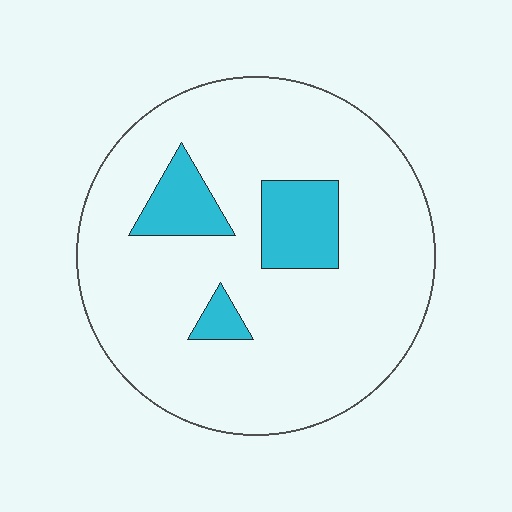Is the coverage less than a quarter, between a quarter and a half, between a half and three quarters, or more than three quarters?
Less than a quarter.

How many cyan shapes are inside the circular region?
3.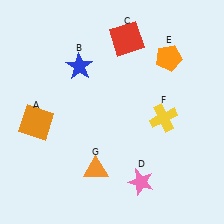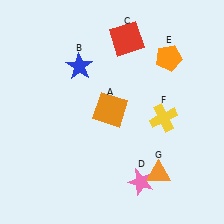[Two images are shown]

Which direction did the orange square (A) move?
The orange square (A) moved right.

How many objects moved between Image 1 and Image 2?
2 objects moved between the two images.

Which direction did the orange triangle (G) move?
The orange triangle (G) moved right.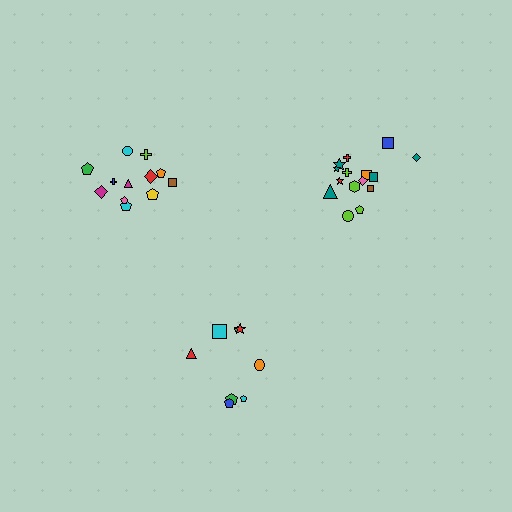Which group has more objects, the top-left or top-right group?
The top-right group.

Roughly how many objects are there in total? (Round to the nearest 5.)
Roughly 35 objects in total.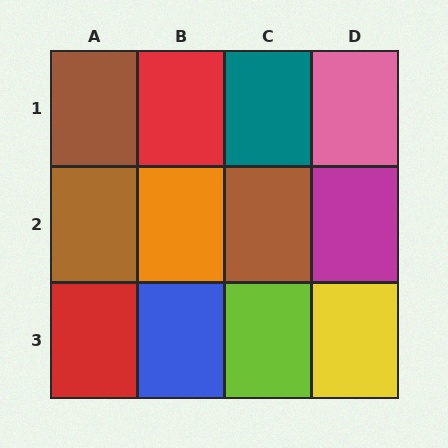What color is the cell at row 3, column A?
Red.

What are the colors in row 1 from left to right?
Brown, red, teal, pink.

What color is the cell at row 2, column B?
Orange.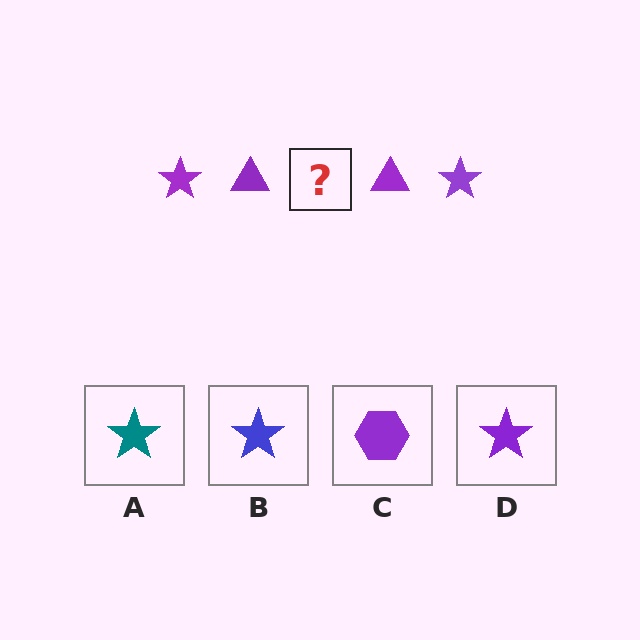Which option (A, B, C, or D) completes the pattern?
D.